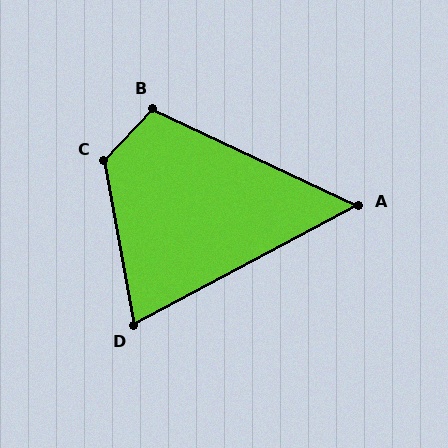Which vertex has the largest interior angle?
C, at approximately 127 degrees.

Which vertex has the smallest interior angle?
A, at approximately 53 degrees.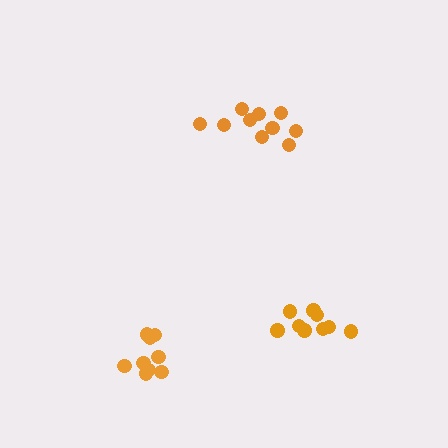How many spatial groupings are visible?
There are 3 spatial groupings.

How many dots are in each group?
Group 1: 9 dots, Group 2: 9 dots, Group 3: 10 dots (28 total).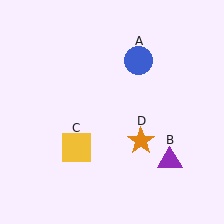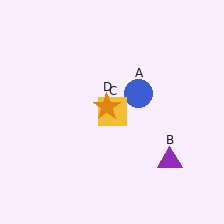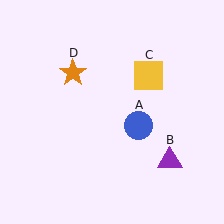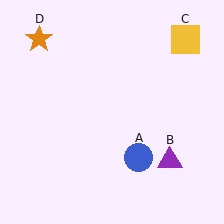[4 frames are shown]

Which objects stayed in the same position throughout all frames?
Purple triangle (object B) remained stationary.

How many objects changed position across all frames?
3 objects changed position: blue circle (object A), yellow square (object C), orange star (object D).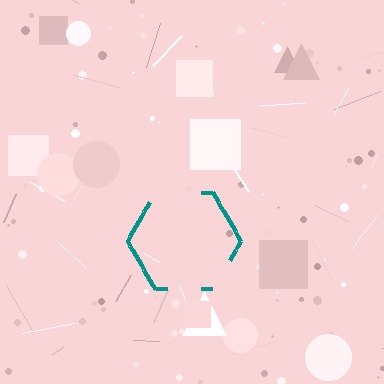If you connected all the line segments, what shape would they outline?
They would outline a hexagon.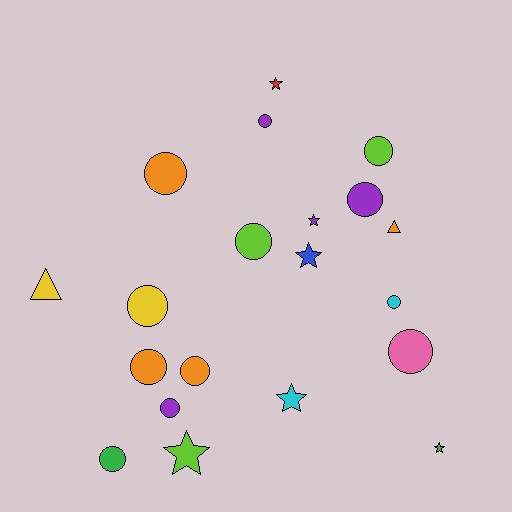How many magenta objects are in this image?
There are no magenta objects.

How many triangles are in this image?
There are 2 triangles.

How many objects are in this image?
There are 20 objects.